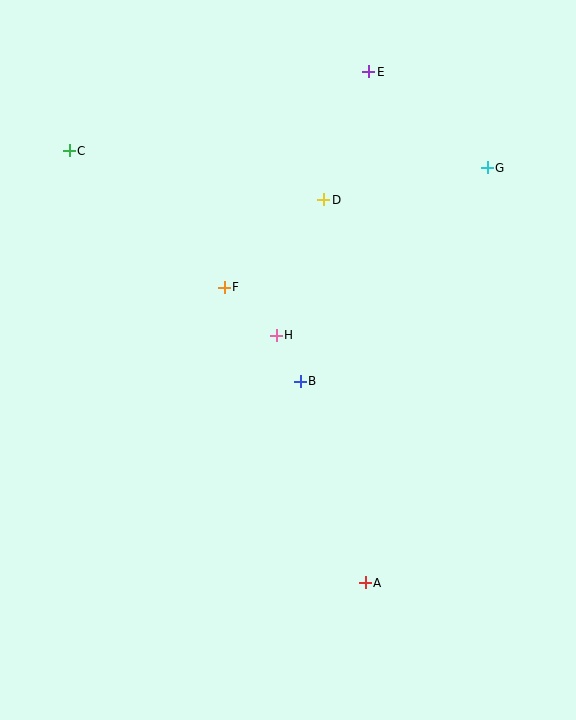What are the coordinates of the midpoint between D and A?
The midpoint between D and A is at (344, 391).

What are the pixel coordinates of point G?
Point G is at (487, 168).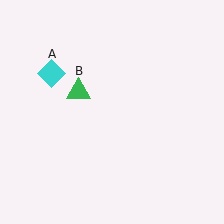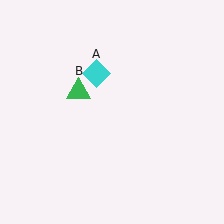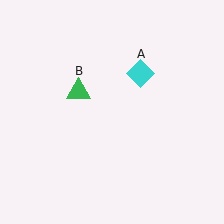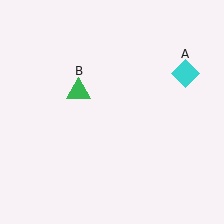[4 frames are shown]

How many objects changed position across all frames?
1 object changed position: cyan diamond (object A).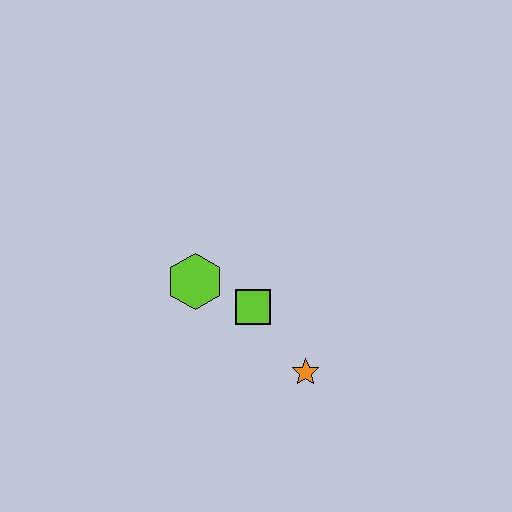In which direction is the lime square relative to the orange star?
The lime square is above the orange star.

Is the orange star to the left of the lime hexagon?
No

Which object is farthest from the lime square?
The orange star is farthest from the lime square.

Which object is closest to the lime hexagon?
The lime square is closest to the lime hexagon.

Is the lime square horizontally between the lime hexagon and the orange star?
Yes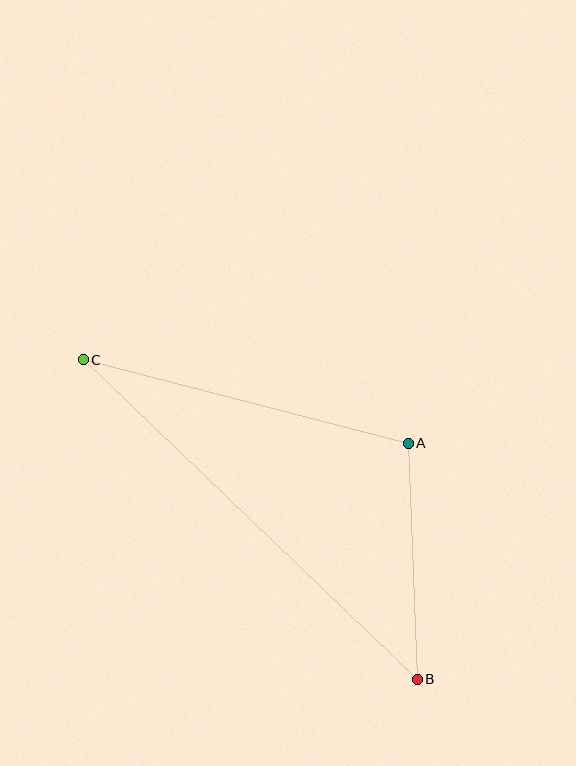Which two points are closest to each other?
Points A and B are closest to each other.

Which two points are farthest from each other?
Points B and C are farthest from each other.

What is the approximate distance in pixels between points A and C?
The distance between A and C is approximately 336 pixels.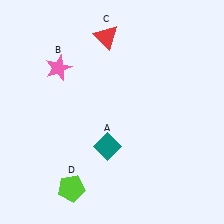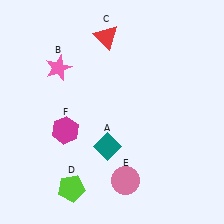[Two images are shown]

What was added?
A pink circle (E), a magenta hexagon (F) were added in Image 2.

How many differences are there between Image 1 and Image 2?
There are 2 differences between the two images.